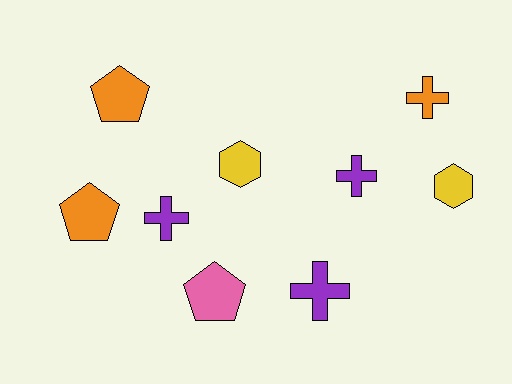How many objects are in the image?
There are 9 objects.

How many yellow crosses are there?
There are no yellow crosses.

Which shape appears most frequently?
Cross, with 4 objects.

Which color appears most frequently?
Orange, with 3 objects.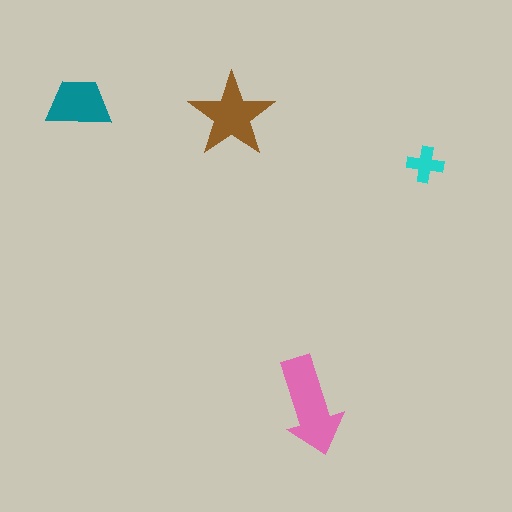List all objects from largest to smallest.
The pink arrow, the brown star, the teal trapezoid, the cyan cross.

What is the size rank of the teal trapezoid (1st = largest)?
3rd.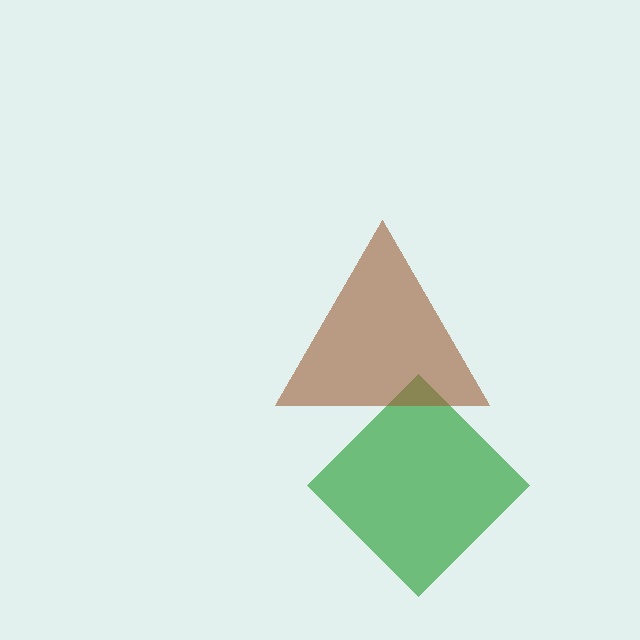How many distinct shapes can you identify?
There are 2 distinct shapes: a green diamond, a brown triangle.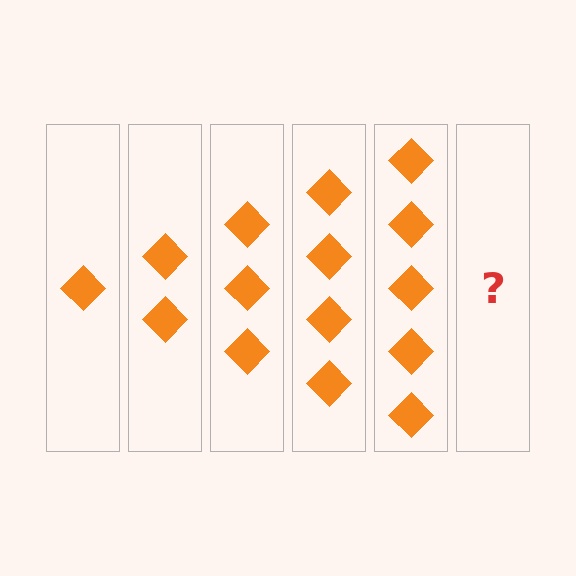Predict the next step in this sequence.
The next step is 6 diamonds.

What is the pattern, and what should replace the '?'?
The pattern is that each step adds one more diamond. The '?' should be 6 diamonds.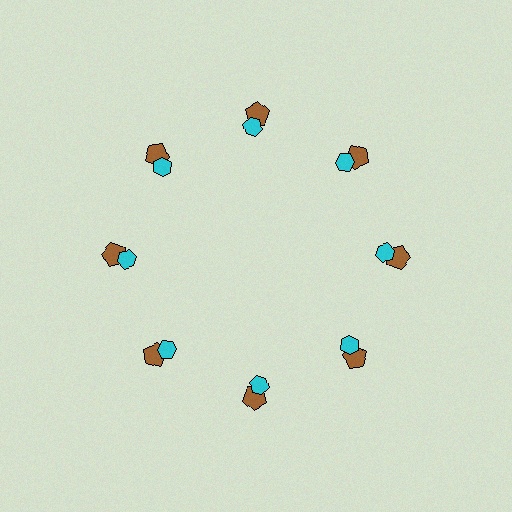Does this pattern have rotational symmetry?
Yes, this pattern has 8-fold rotational symmetry. It looks the same after rotating 45 degrees around the center.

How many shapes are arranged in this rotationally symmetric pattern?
There are 16 shapes, arranged in 8 groups of 2.